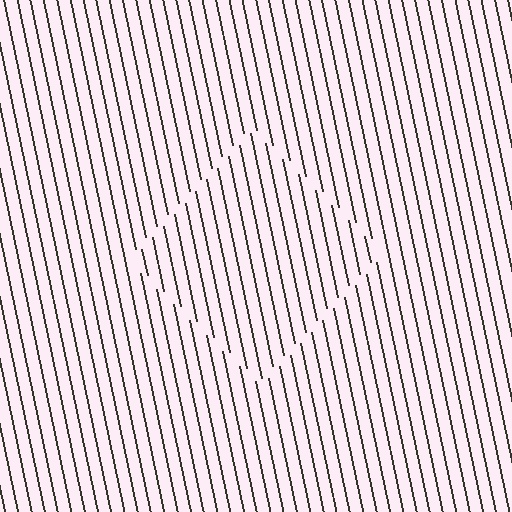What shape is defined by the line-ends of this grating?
An illusory square. The interior of the shape contains the same grating, shifted by half a period — the contour is defined by the phase discontinuity where line-ends from the inner and outer gratings abut.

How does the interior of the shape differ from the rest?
The interior of the shape contains the same grating, shifted by half a period — the contour is defined by the phase discontinuity where line-ends from the inner and outer gratings abut.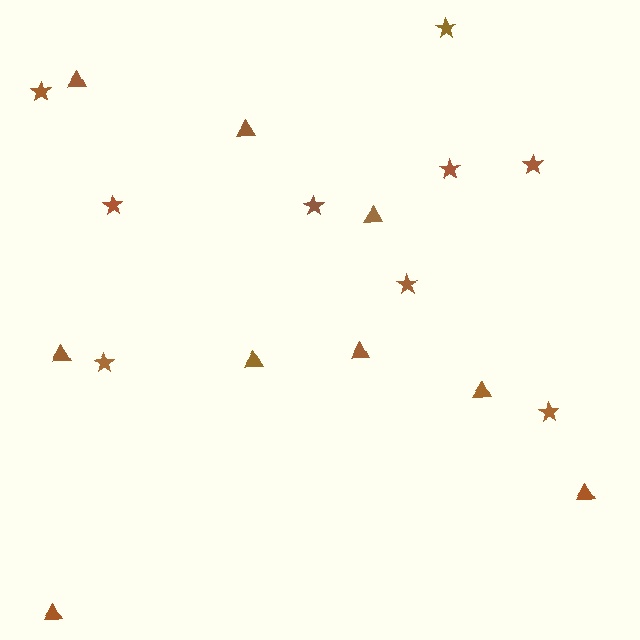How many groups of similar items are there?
There are 2 groups: one group of triangles (9) and one group of stars (9).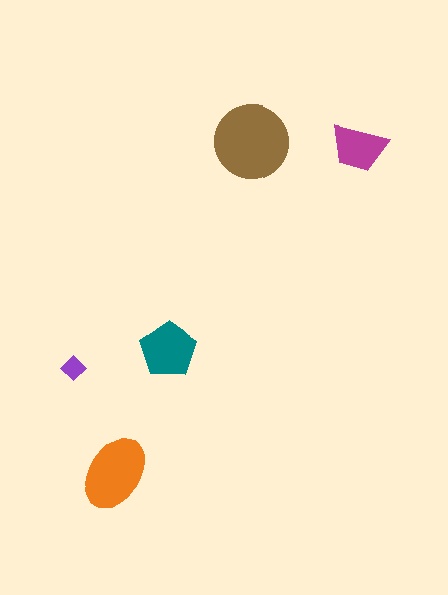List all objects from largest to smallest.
The brown circle, the orange ellipse, the teal pentagon, the magenta trapezoid, the purple diamond.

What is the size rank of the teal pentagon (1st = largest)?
3rd.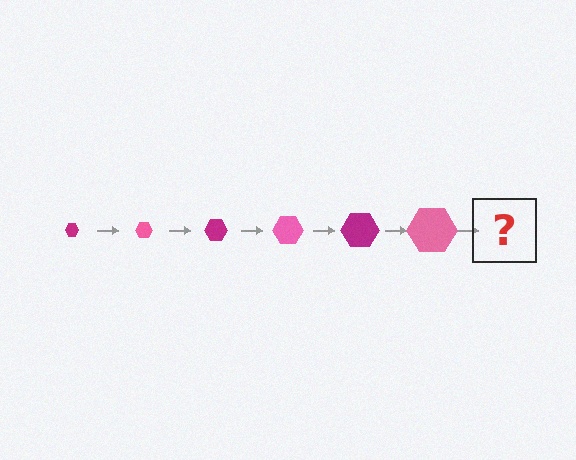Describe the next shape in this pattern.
It should be a magenta hexagon, larger than the previous one.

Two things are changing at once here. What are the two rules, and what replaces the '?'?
The two rules are that the hexagon grows larger each step and the color cycles through magenta and pink. The '?' should be a magenta hexagon, larger than the previous one.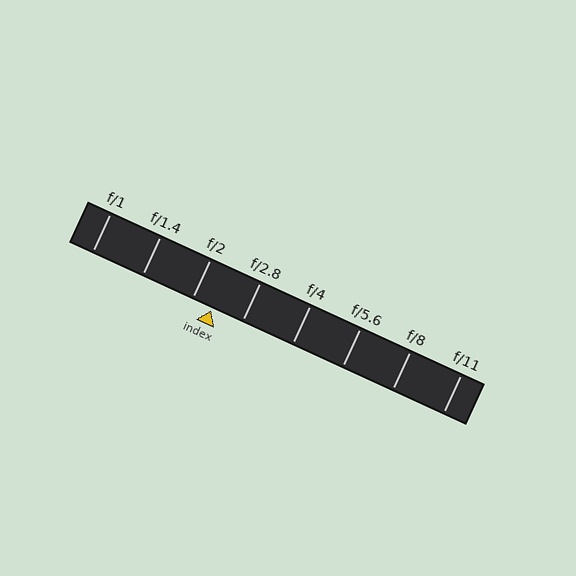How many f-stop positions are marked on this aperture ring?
There are 8 f-stop positions marked.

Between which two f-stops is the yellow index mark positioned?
The index mark is between f/2 and f/2.8.